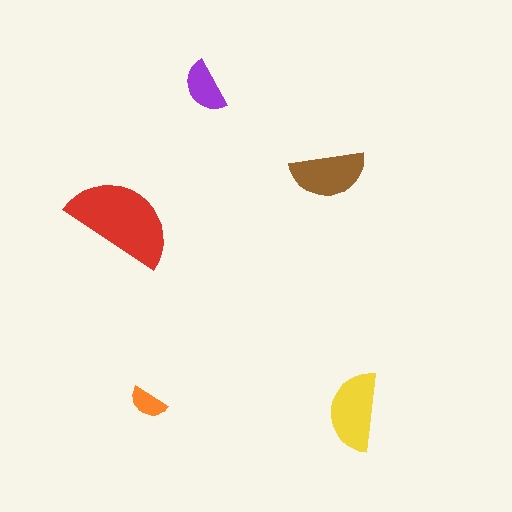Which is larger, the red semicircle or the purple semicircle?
The red one.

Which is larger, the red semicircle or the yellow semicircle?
The red one.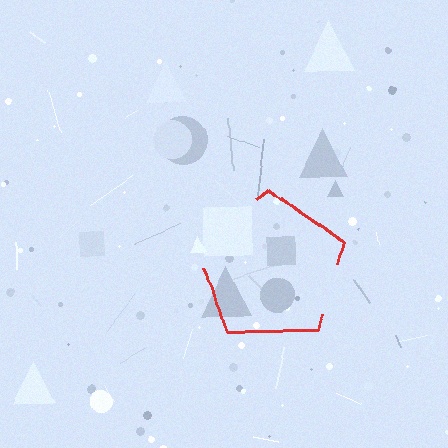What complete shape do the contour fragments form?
The contour fragments form a pentagon.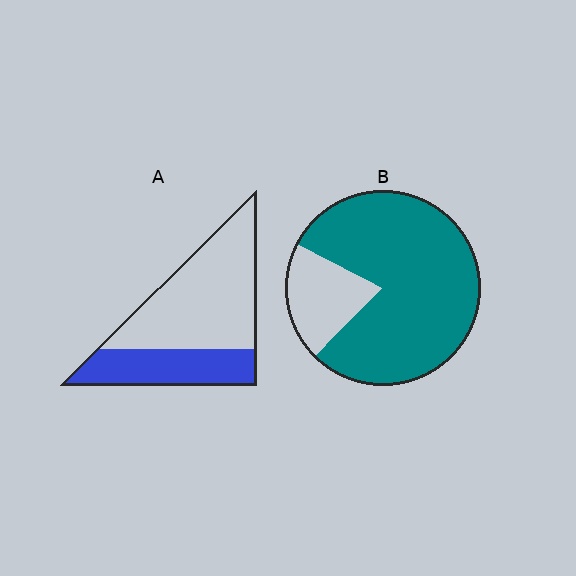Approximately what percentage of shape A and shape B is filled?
A is approximately 35% and B is approximately 80%.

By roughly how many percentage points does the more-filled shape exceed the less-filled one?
By roughly 45 percentage points (B over A).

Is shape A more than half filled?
No.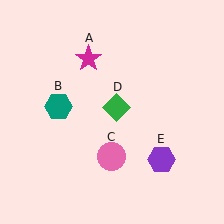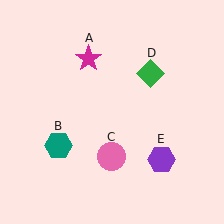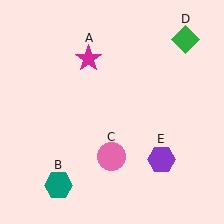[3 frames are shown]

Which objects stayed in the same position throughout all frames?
Magenta star (object A) and pink circle (object C) and purple hexagon (object E) remained stationary.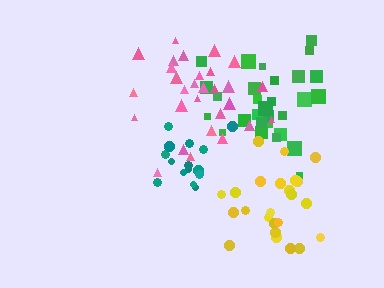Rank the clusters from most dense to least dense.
teal, green, pink, yellow.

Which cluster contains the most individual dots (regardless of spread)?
Green (30).